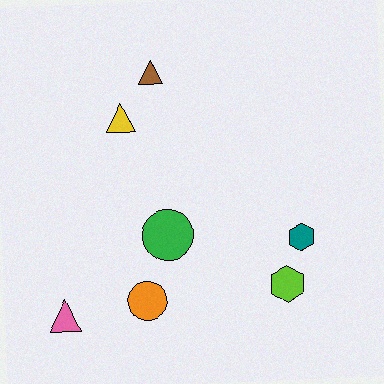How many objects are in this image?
There are 7 objects.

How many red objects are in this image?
There are no red objects.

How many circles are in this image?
There are 2 circles.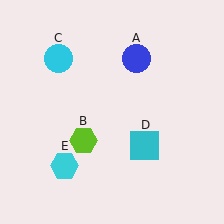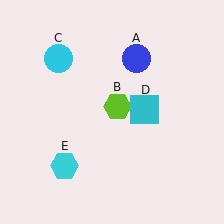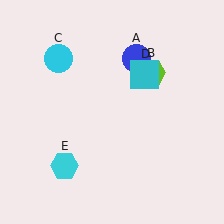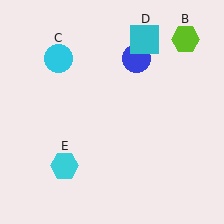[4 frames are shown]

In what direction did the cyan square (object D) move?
The cyan square (object D) moved up.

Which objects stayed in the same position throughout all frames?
Blue circle (object A) and cyan circle (object C) and cyan hexagon (object E) remained stationary.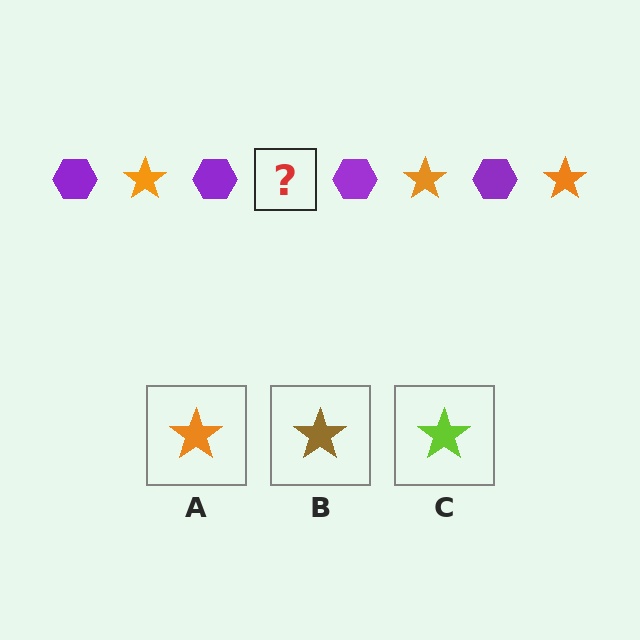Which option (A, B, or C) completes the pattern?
A.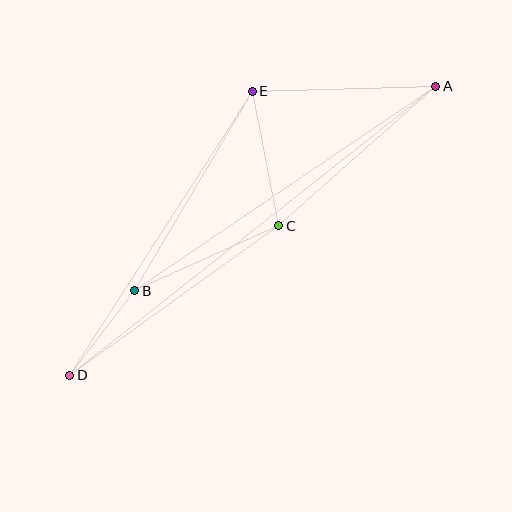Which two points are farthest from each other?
Points A and D are farthest from each other.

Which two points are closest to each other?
Points B and D are closest to each other.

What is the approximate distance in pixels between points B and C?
The distance between B and C is approximately 158 pixels.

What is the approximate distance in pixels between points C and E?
The distance between C and E is approximately 137 pixels.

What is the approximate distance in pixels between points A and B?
The distance between A and B is approximately 364 pixels.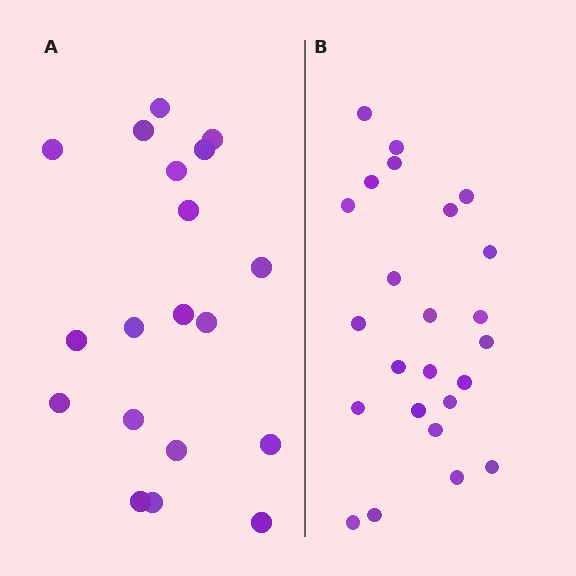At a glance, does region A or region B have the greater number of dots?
Region B (the right region) has more dots.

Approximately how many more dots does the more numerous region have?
Region B has about 5 more dots than region A.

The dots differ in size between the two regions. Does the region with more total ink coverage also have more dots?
No. Region A has more total ink coverage because its dots are larger, but region B actually contains more individual dots. Total area can be misleading — the number of items is what matters here.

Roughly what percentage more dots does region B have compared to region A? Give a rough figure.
About 25% more.